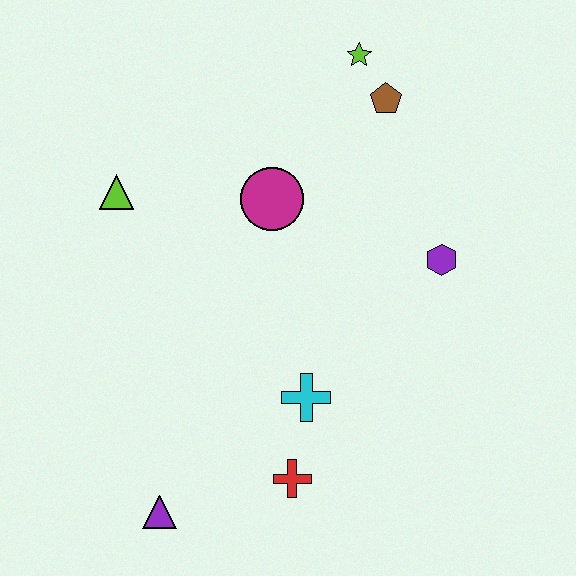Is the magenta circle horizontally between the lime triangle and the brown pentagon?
Yes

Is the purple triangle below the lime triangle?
Yes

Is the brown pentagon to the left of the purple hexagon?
Yes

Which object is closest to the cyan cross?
The red cross is closest to the cyan cross.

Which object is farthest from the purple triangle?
The lime star is farthest from the purple triangle.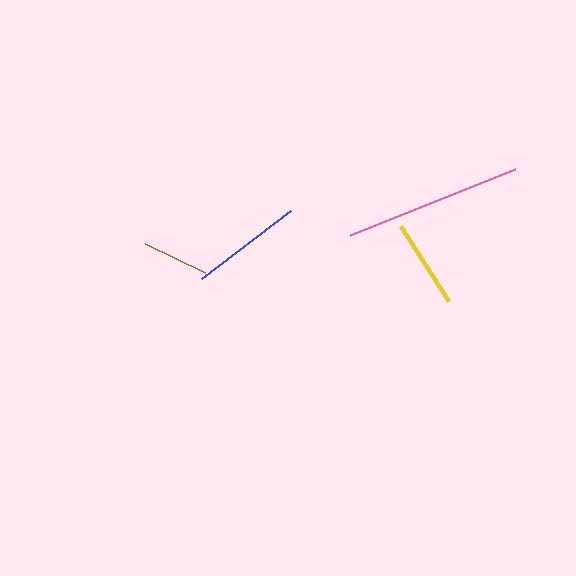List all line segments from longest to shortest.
From longest to shortest: pink, blue, yellow, brown.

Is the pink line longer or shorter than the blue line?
The pink line is longer than the blue line.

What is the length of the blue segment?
The blue segment is approximately 112 pixels long.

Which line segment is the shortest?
The brown line is the shortest at approximately 67 pixels.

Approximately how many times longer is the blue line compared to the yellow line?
The blue line is approximately 1.2 times the length of the yellow line.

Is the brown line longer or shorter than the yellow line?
The yellow line is longer than the brown line.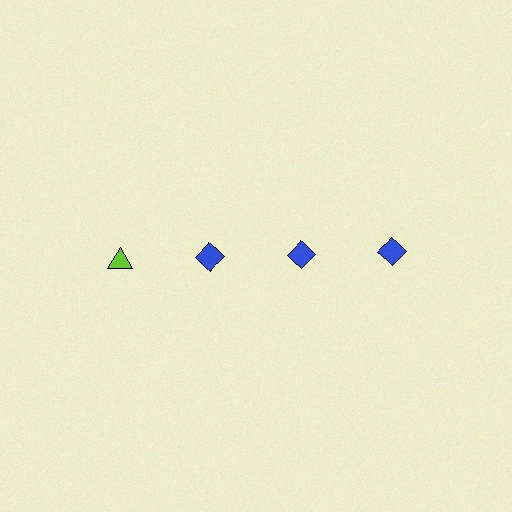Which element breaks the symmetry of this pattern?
The lime triangle in the top row, leftmost column breaks the symmetry. All other shapes are blue diamonds.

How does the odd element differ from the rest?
It differs in both color (lime instead of blue) and shape (triangle instead of diamond).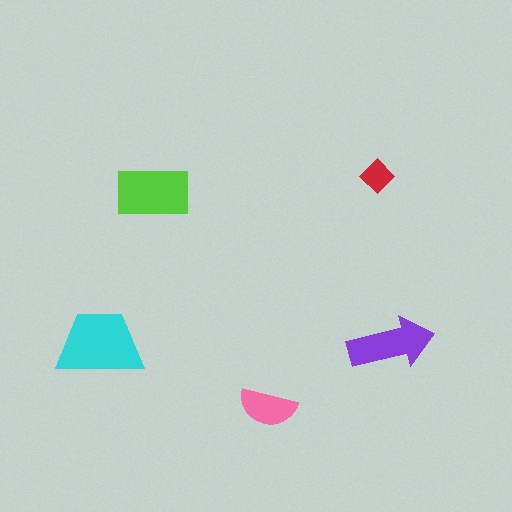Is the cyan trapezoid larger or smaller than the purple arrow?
Larger.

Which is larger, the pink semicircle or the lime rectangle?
The lime rectangle.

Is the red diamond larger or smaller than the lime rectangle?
Smaller.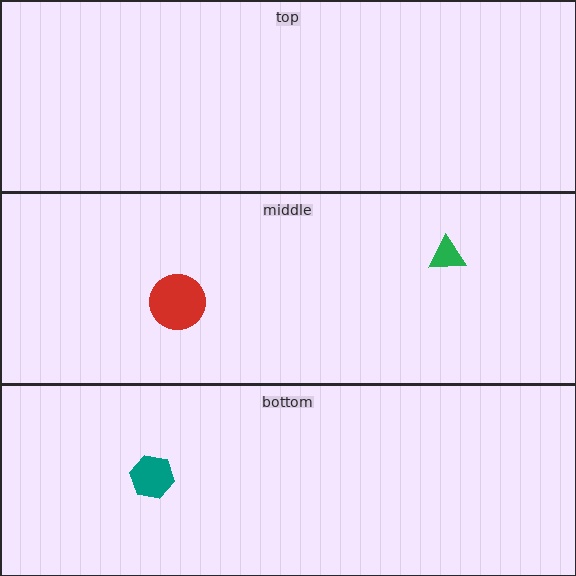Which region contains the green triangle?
The middle region.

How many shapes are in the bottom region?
1.